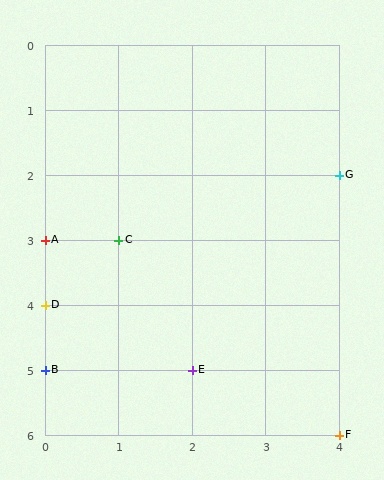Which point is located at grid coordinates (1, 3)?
Point C is at (1, 3).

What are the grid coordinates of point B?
Point B is at grid coordinates (0, 5).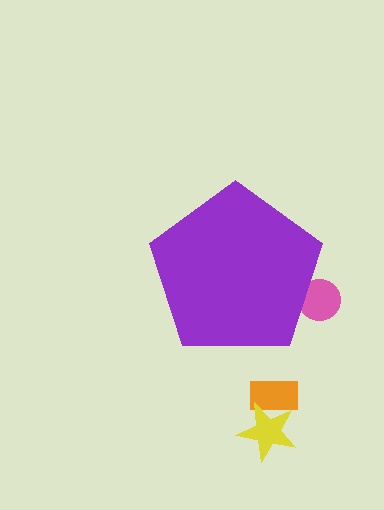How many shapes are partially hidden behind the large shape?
1 shape is partially hidden.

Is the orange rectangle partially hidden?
No, the orange rectangle is fully visible.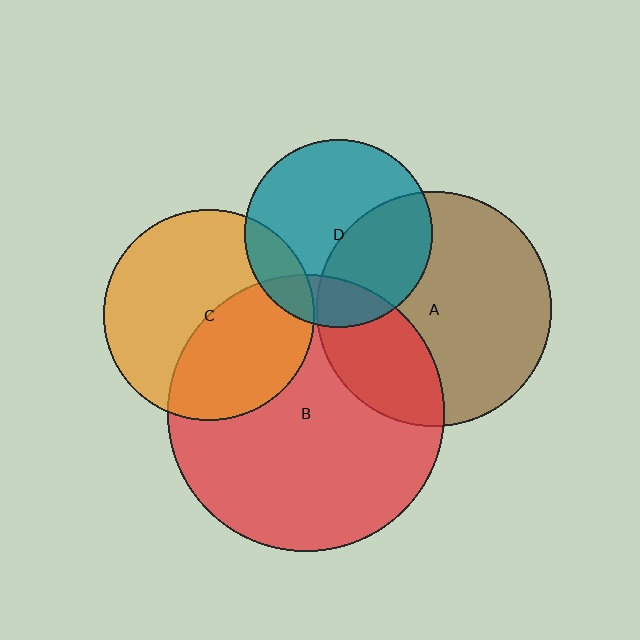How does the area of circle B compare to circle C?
Approximately 1.7 times.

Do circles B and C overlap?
Yes.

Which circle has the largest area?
Circle B (red).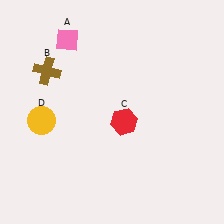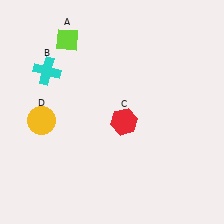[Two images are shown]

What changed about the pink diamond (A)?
In Image 1, A is pink. In Image 2, it changed to lime.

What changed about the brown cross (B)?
In Image 1, B is brown. In Image 2, it changed to cyan.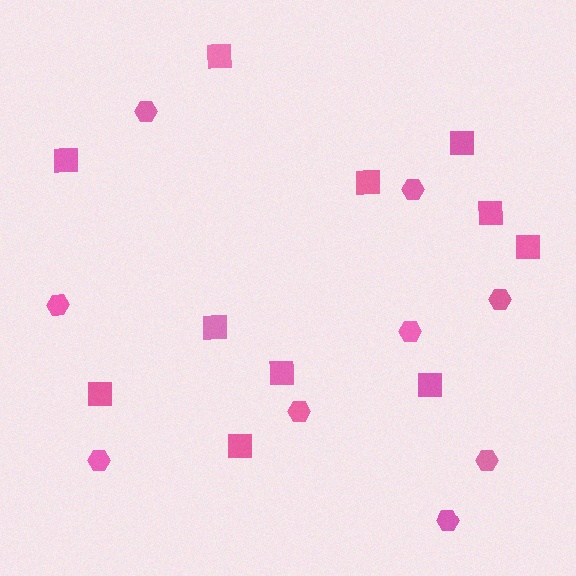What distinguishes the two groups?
There are 2 groups: one group of squares (11) and one group of hexagons (9).